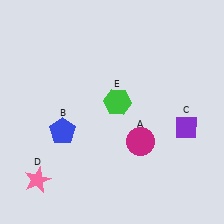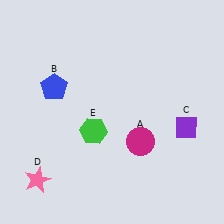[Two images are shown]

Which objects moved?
The objects that moved are: the blue pentagon (B), the green hexagon (E).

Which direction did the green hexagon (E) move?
The green hexagon (E) moved down.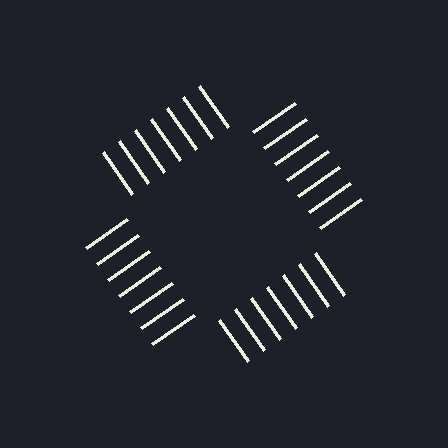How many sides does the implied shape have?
4 sides — the line-ends trace a square.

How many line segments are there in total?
28 — 7 along each of the 4 edges.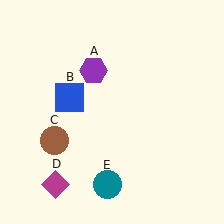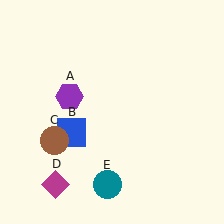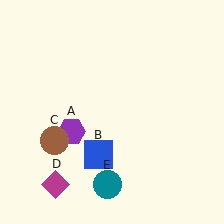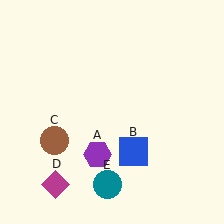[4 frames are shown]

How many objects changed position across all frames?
2 objects changed position: purple hexagon (object A), blue square (object B).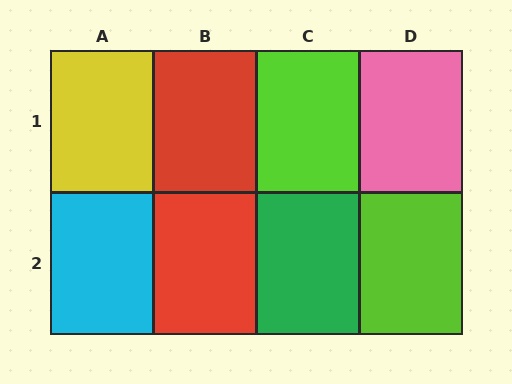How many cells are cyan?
1 cell is cyan.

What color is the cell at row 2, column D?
Lime.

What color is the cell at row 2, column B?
Red.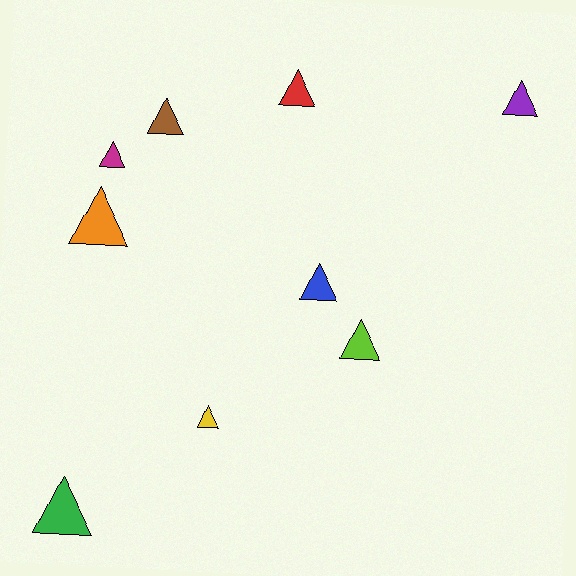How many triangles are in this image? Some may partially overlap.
There are 9 triangles.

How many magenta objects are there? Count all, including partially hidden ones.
There is 1 magenta object.